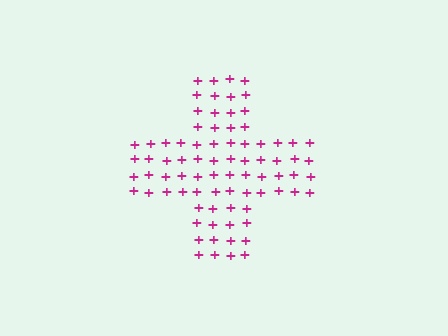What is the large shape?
The large shape is a cross.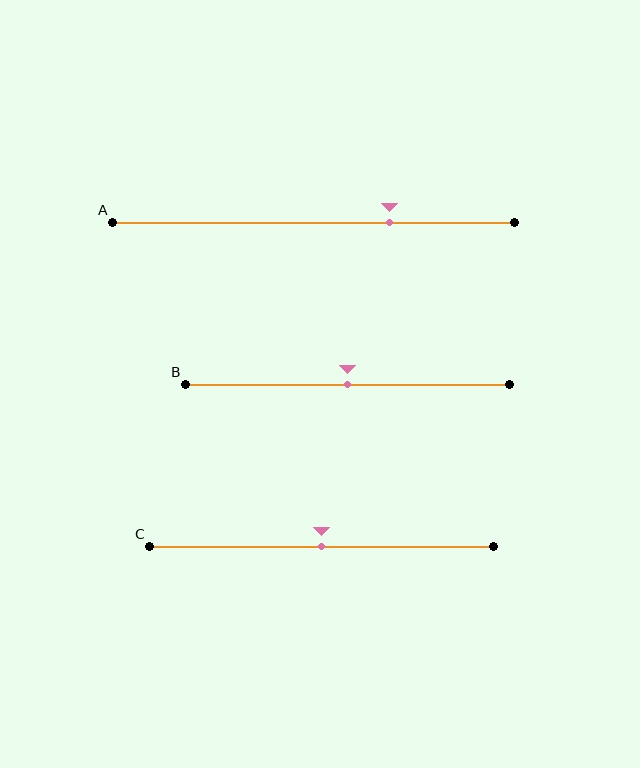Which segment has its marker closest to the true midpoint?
Segment B has its marker closest to the true midpoint.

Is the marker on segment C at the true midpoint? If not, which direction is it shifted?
Yes, the marker on segment C is at the true midpoint.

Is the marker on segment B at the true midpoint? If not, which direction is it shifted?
Yes, the marker on segment B is at the true midpoint.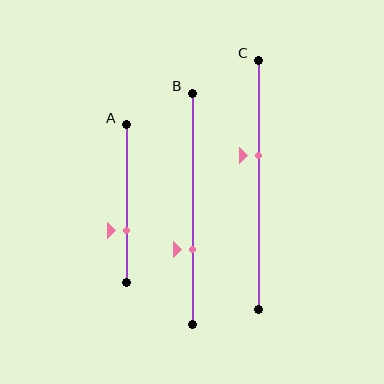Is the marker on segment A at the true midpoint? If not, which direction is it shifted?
No, the marker on segment A is shifted downward by about 17% of the segment length.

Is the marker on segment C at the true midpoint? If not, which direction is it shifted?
No, the marker on segment C is shifted upward by about 12% of the segment length.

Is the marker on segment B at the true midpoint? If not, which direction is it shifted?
No, the marker on segment B is shifted downward by about 18% of the segment length.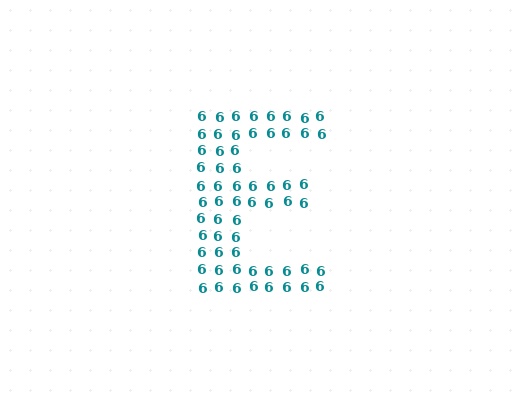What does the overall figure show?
The overall figure shows the letter E.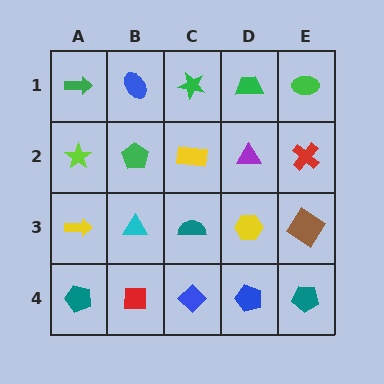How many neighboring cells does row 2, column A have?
3.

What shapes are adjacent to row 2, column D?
A green trapezoid (row 1, column D), a yellow hexagon (row 3, column D), a yellow rectangle (row 2, column C), a red cross (row 2, column E).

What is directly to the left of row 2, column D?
A yellow rectangle.